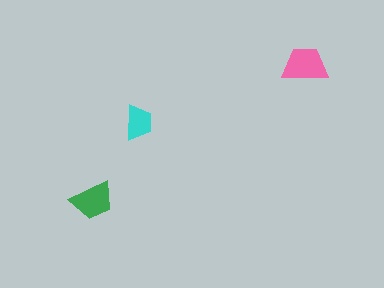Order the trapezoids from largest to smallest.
the pink one, the green one, the cyan one.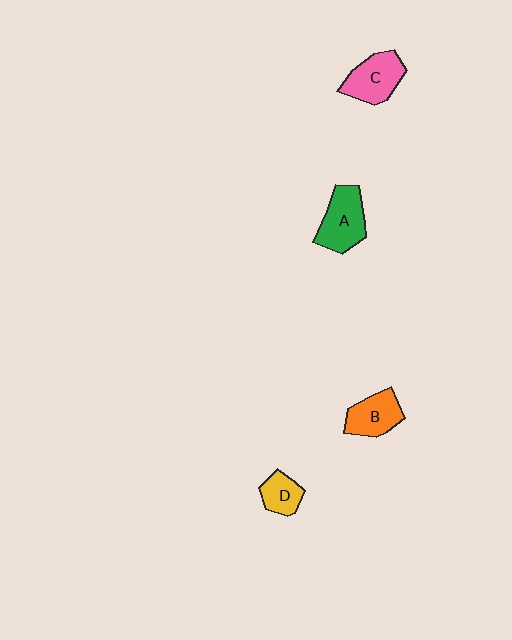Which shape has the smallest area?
Shape D (yellow).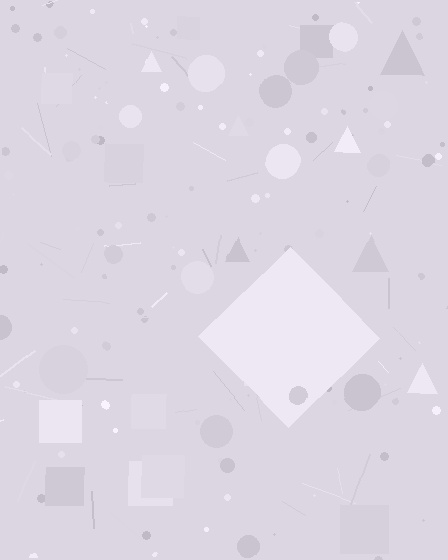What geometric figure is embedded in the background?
A diamond is embedded in the background.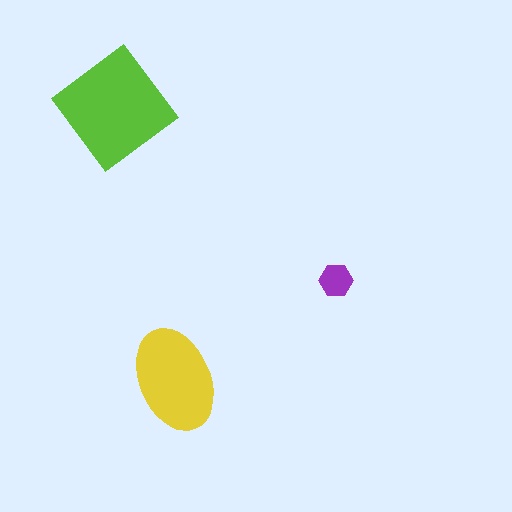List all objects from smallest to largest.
The purple hexagon, the yellow ellipse, the lime diamond.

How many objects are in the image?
There are 3 objects in the image.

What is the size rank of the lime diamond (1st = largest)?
1st.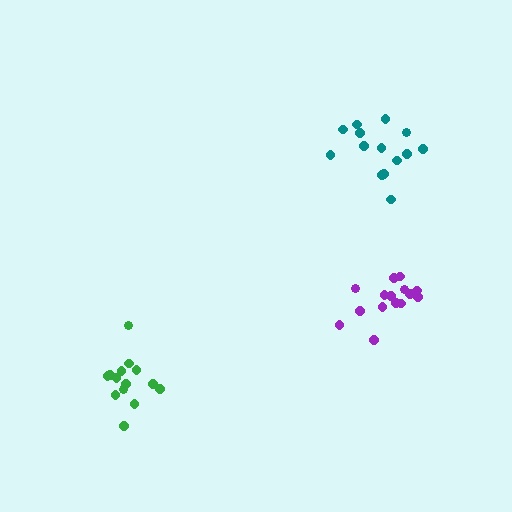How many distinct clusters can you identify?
There are 3 distinct clusters.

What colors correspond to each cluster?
The clusters are colored: teal, purple, green.